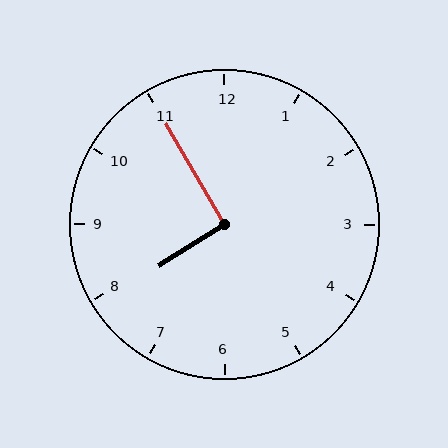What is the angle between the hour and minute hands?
Approximately 92 degrees.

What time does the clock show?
7:55.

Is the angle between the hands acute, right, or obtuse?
It is right.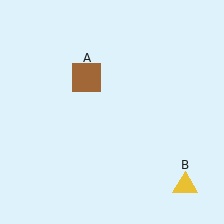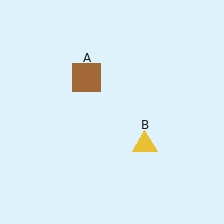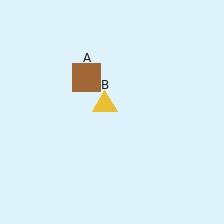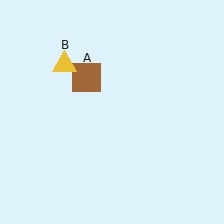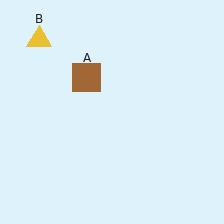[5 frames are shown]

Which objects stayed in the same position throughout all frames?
Brown square (object A) remained stationary.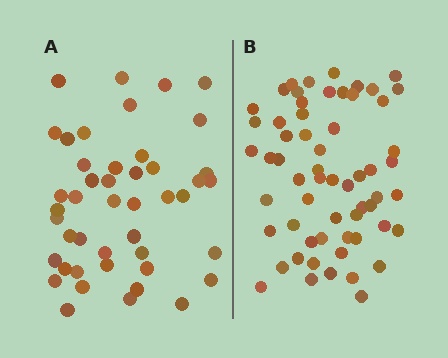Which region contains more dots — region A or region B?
Region B (the right region) has more dots.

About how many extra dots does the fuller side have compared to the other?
Region B has approximately 15 more dots than region A.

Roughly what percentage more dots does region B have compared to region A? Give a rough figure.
About 35% more.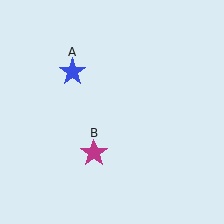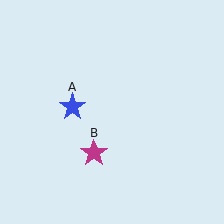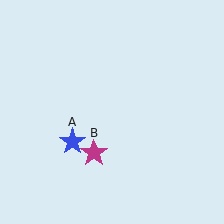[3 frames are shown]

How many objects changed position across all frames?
1 object changed position: blue star (object A).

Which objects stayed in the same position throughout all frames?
Magenta star (object B) remained stationary.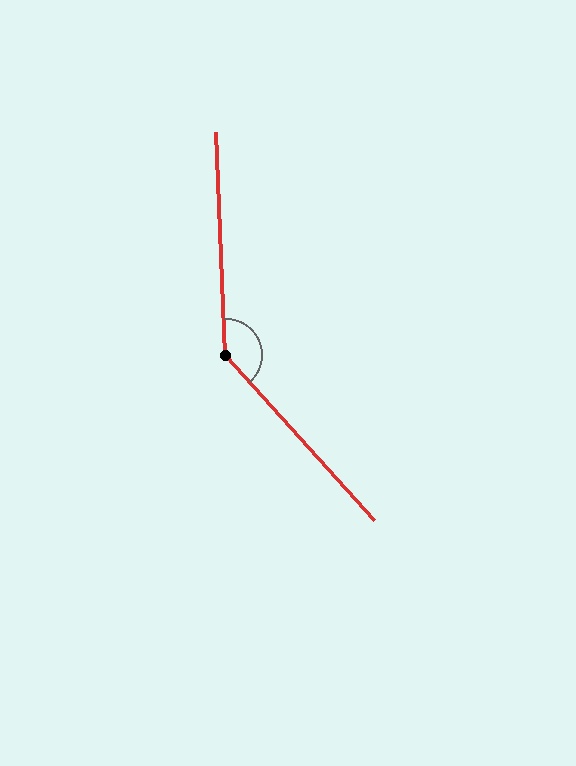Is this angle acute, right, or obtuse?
It is obtuse.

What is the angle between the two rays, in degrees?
Approximately 141 degrees.